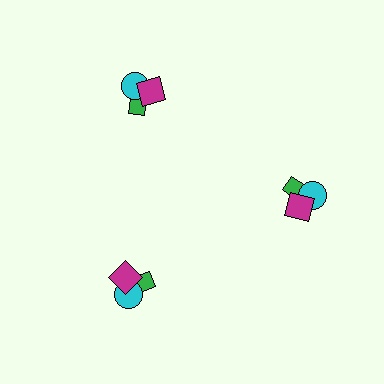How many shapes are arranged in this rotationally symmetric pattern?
There are 9 shapes, arranged in 3 groups of 3.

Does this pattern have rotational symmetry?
Yes, this pattern has 3-fold rotational symmetry. It looks the same after rotating 120 degrees around the center.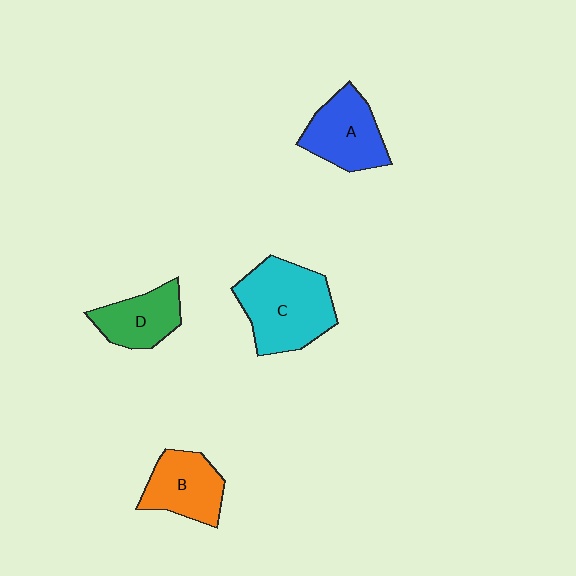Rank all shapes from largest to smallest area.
From largest to smallest: C (cyan), A (blue), B (orange), D (green).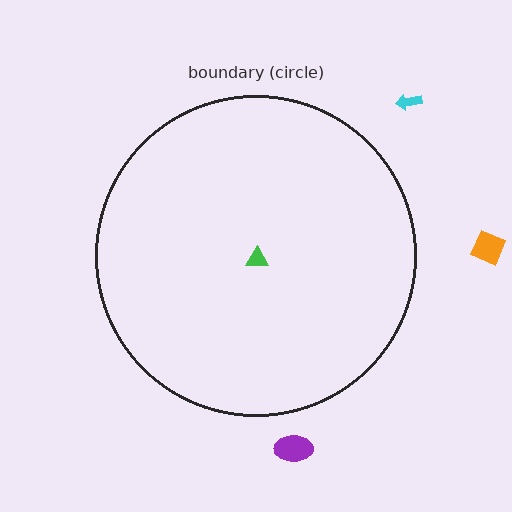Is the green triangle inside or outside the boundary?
Inside.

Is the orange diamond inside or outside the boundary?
Outside.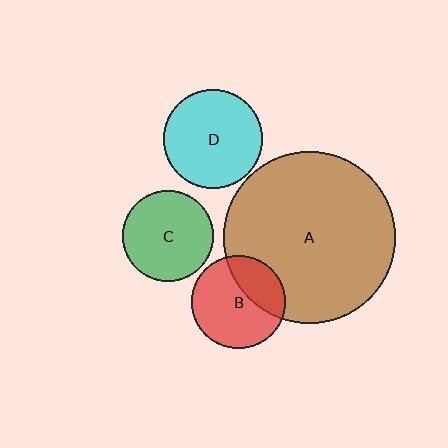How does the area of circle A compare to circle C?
Approximately 3.6 times.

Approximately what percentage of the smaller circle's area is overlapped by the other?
Approximately 30%.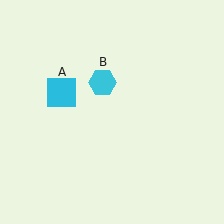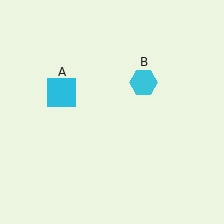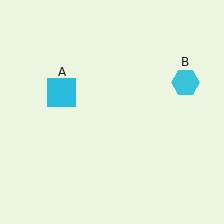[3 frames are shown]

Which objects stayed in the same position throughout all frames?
Cyan square (object A) remained stationary.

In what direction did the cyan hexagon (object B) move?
The cyan hexagon (object B) moved right.